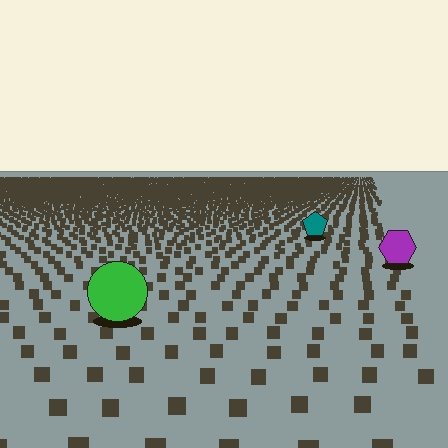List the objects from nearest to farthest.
From nearest to farthest: the green circle, the purple hexagon, the teal pentagon.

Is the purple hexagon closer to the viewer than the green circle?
No. The green circle is closer — you can tell from the texture gradient: the ground texture is coarser near it.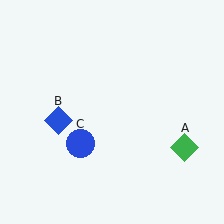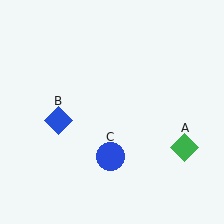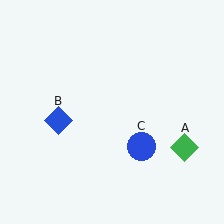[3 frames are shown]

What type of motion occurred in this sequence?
The blue circle (object C) rotated counterclockwise around the center of the scene.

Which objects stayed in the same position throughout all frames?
Green diamond (object A) and blue diamond (object B) remained stationary.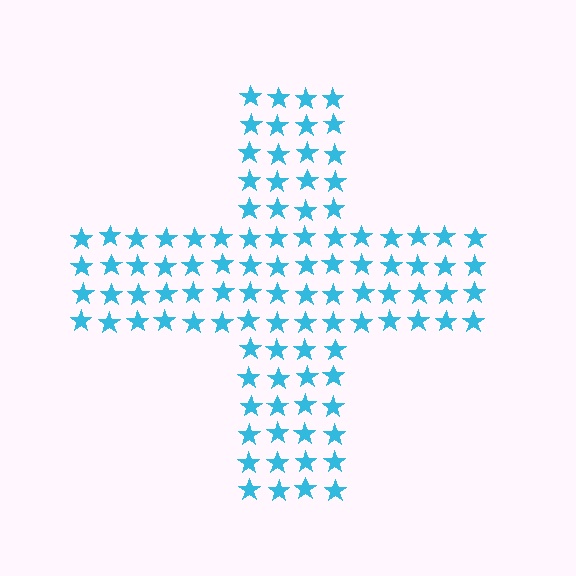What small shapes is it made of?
It is made of small stars.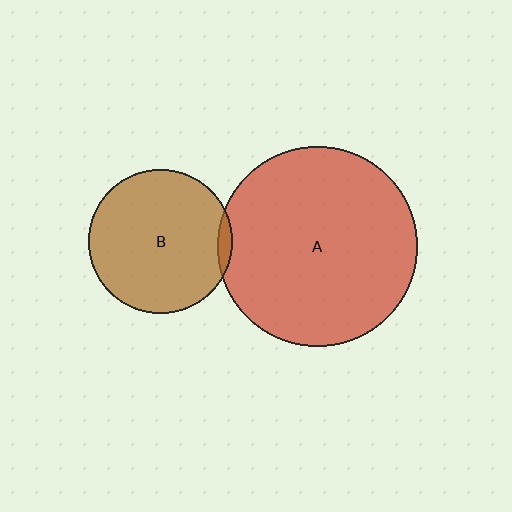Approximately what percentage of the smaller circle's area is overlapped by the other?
Approximately 5%.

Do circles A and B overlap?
Yes.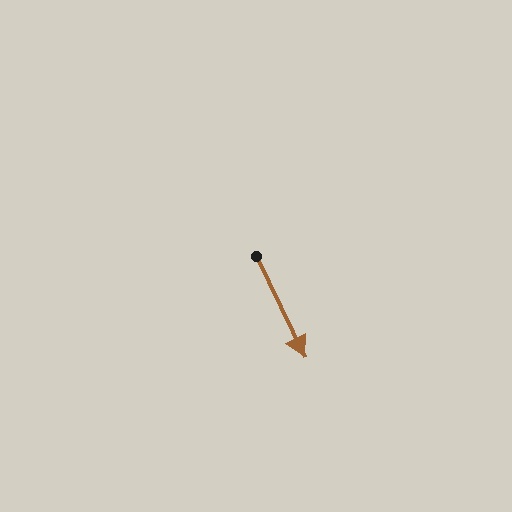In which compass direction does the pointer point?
Southeast.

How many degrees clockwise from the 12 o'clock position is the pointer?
Approximately 154 degrees.